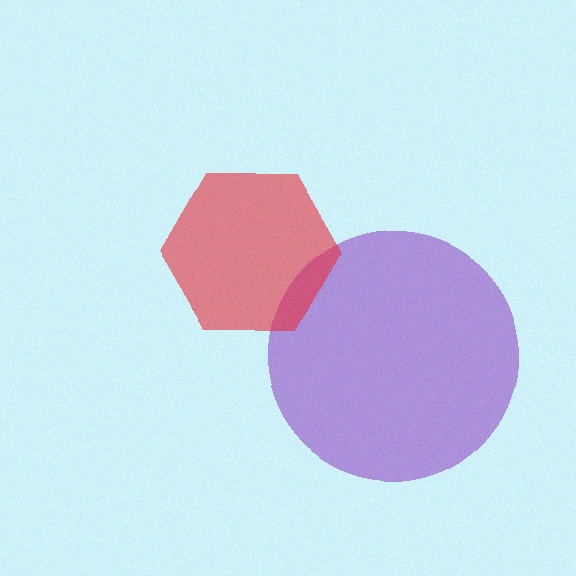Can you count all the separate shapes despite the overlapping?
Yes, there are 2 separate shapes.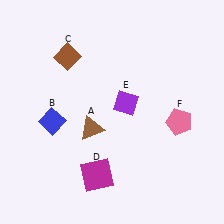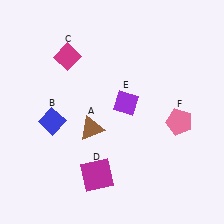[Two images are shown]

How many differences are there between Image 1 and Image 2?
There is 1 difference between the two images.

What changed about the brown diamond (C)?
In Image 1, C is brown. In Image 2, it changed to magenta.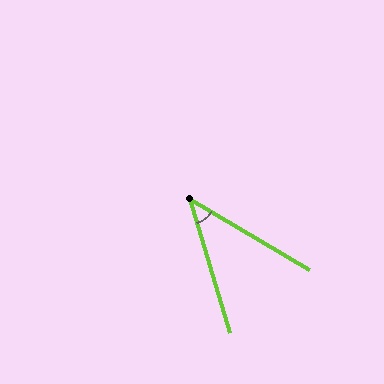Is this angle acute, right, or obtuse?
It is acute.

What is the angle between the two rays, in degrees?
Approximately 43 degrees.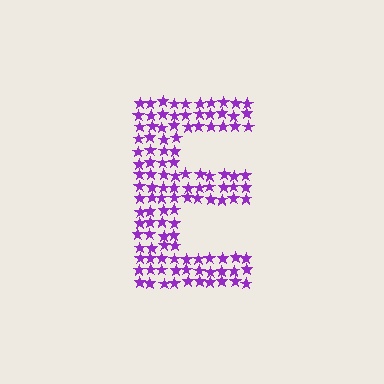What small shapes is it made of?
It is made of small stars.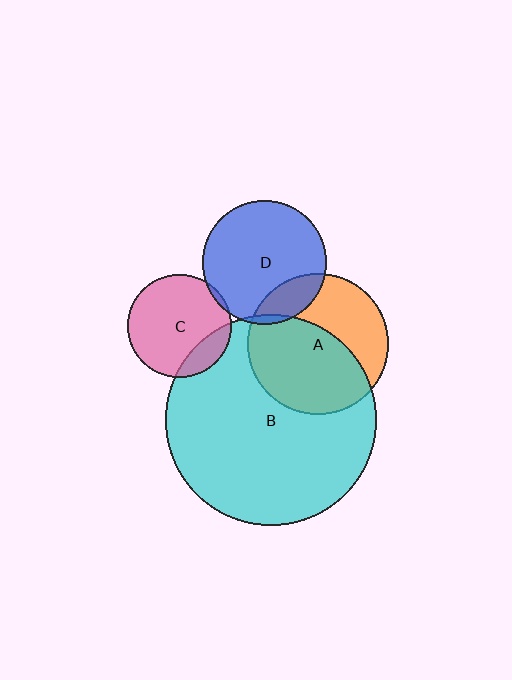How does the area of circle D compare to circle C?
Approximately 1.5 times.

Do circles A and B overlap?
Yes.